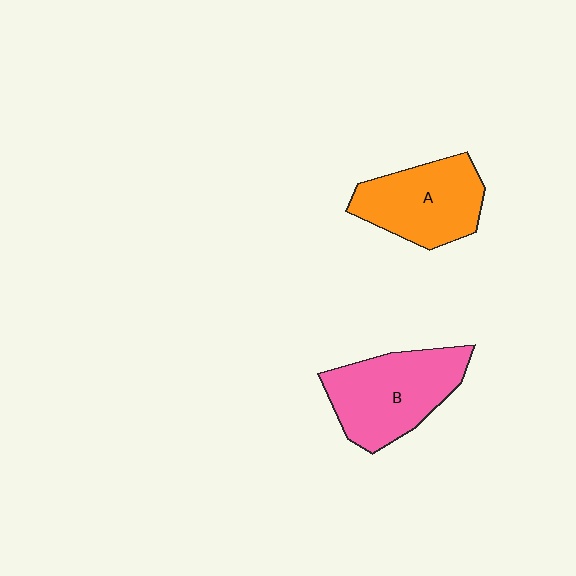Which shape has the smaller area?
Shape A (orange).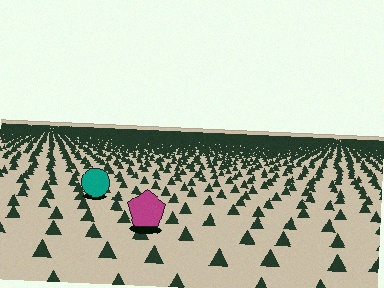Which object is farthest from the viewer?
The teal circle is farthest from the viewer. It appears smaller and the ground texture around it is denser.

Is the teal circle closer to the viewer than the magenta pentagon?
No. The magenta pentagon is closer — you can tell from the texture gradient: the ground texture is coarser near it.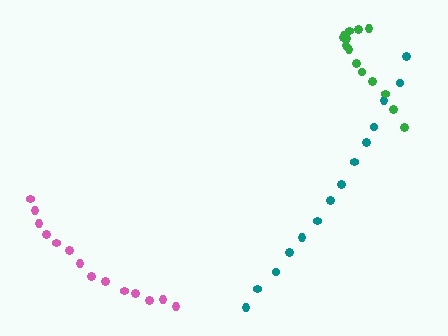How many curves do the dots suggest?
There are 3 distinct paths.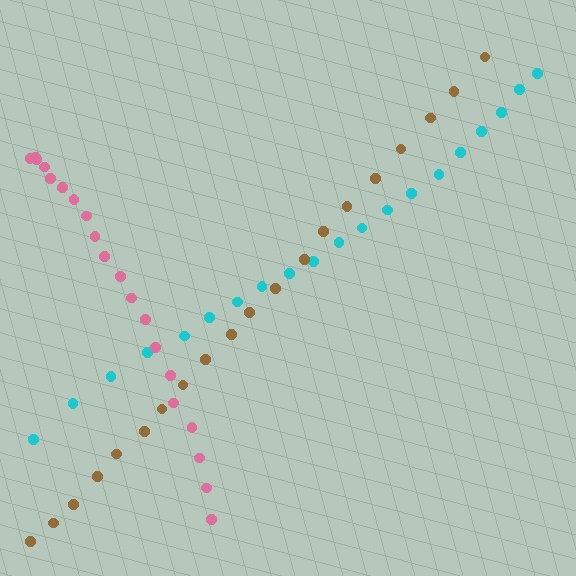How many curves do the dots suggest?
There are 3 distinct paths.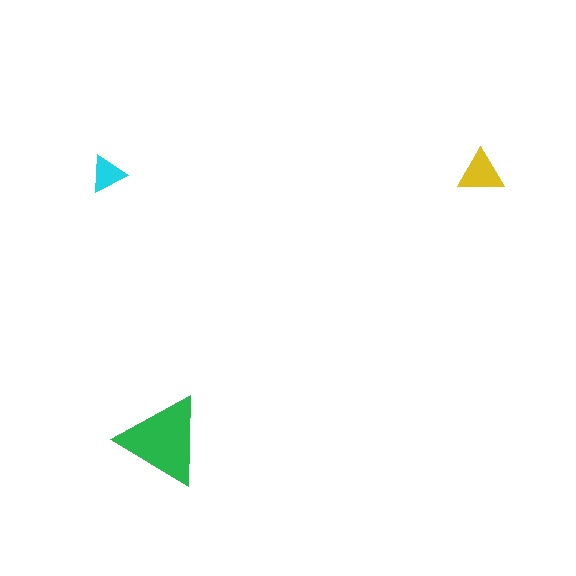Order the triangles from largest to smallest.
the green one, the yellow one, the cyan one.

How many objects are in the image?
There are 3 objects in the image.